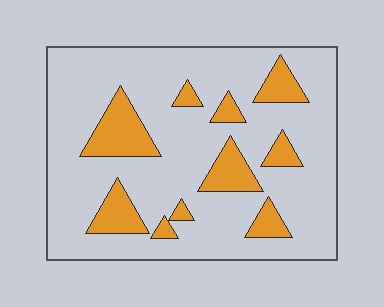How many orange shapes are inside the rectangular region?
10.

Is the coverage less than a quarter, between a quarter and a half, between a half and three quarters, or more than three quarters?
Less than a quarter.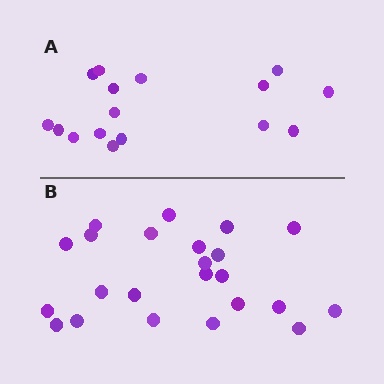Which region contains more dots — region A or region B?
Region B (the bottom region) has more dots.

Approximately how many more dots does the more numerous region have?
Region B has roughly 8 or so more dots than region A.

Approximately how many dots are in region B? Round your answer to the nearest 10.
About 20 dots. (The exact count is 23, which rounds to 20.)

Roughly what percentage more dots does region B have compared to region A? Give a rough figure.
About 45% more.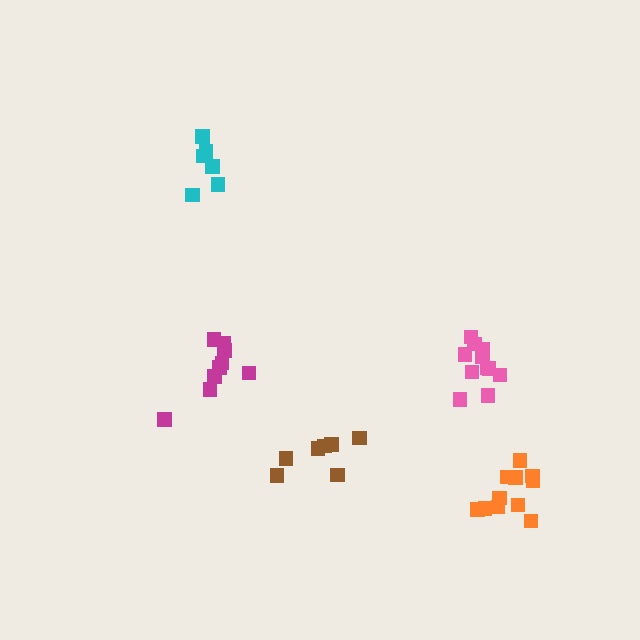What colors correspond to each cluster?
The clusters are colored: magenta, orange, pink, brown, cyan.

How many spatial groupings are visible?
There are 5 spatial groupings.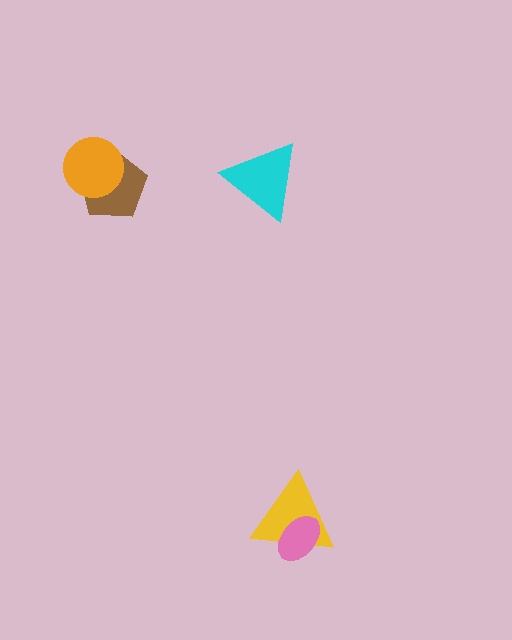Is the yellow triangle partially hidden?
Yes, it is partially covered by another shape.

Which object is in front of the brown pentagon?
The orange circle is in front of the brown pentagon.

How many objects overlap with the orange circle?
1 object overlaps with the orange circle.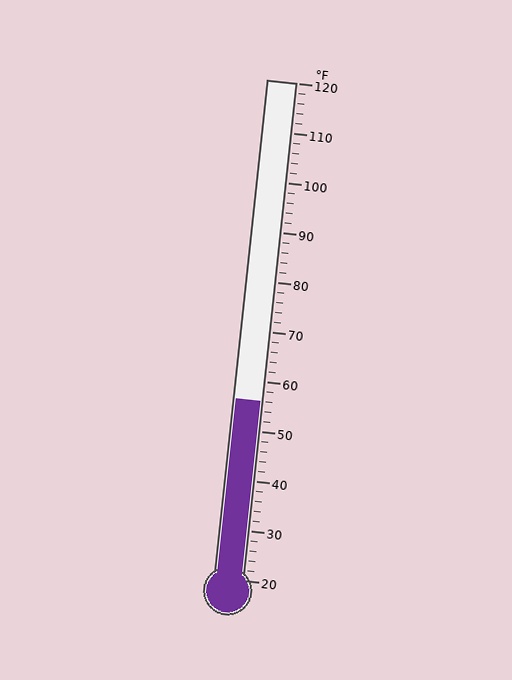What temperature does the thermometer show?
The thermometer shows approximately 56°F.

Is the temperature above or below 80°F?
The temperature is below 80°F.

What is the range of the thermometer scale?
The thermometer scale ranges from 20°F to 120°F.